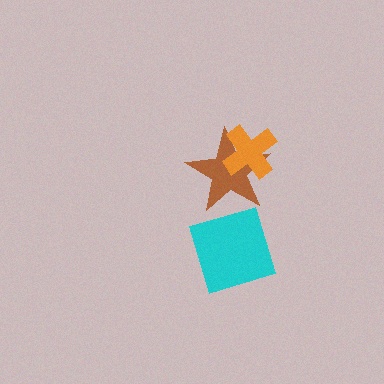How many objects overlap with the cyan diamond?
1 object overlaps with the cyan diamond.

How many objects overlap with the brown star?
2 objects overlap with the brown star.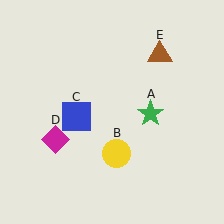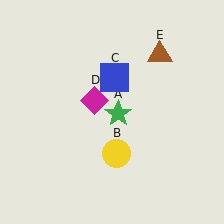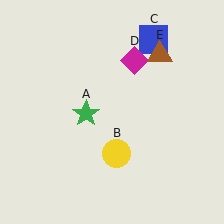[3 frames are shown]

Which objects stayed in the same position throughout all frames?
Yellow circle (object B) and brown triangle (object E) remained stationary.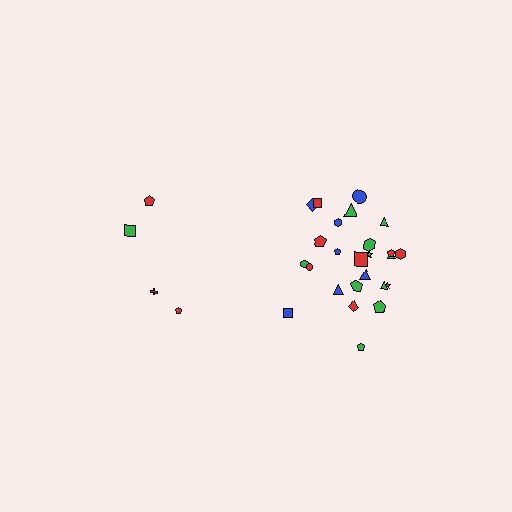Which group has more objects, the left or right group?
The right group.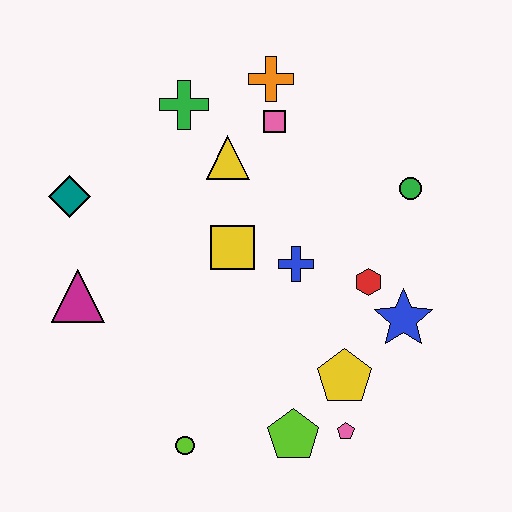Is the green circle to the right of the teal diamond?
Yes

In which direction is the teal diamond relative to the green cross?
The teal diamond is to the left of the green cross.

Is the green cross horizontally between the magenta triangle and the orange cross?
Yes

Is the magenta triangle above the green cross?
No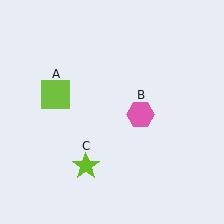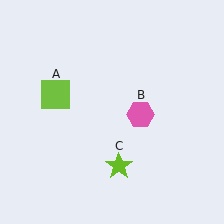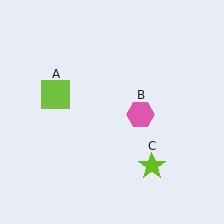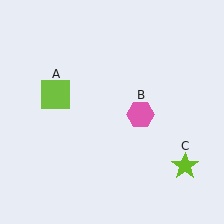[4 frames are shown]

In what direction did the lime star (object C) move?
The lime star (object C) moved right.